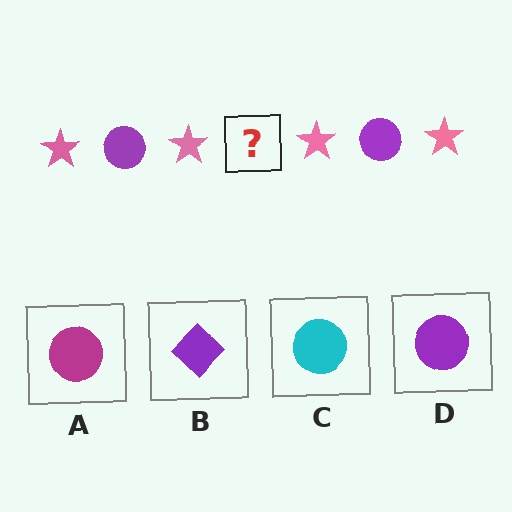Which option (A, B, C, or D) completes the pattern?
D.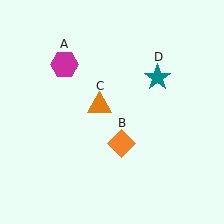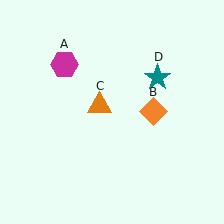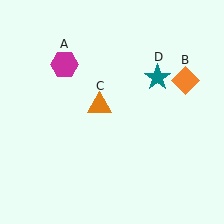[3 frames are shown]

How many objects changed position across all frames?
1 object changed position: orange diamond (object B).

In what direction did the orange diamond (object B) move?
The orange diamond (object B) moved up and to the right.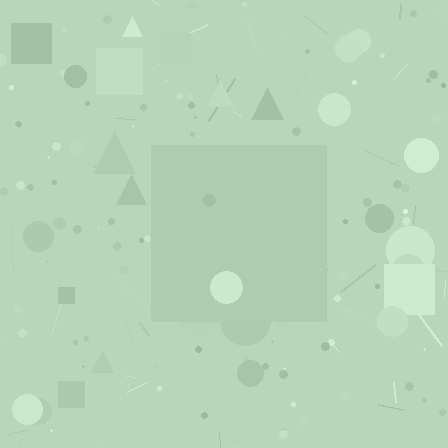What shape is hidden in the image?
A square is hidden in the image.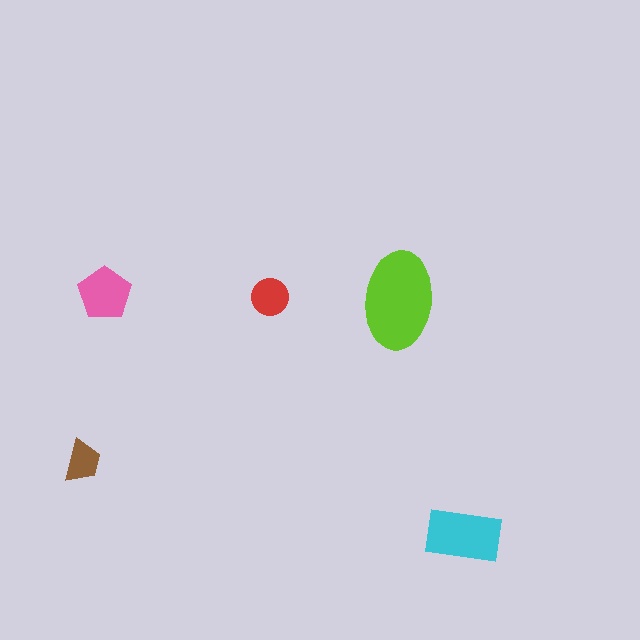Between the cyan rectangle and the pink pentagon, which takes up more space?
The cyan rectangle.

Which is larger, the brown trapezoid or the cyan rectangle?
The cyan rectangle.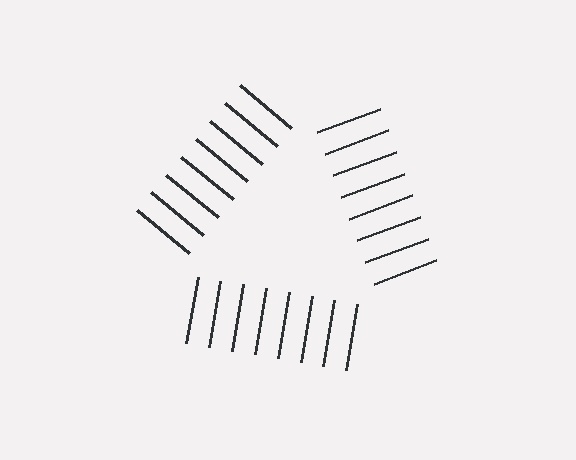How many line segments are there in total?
24 — 8 along each of the 3 edges.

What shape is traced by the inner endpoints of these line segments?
An illusory triangle — the line segments terminate on its edges but no continuous stroke is drawn.